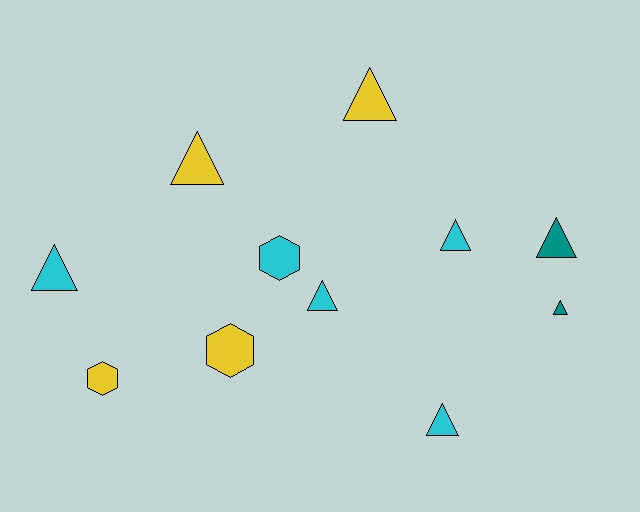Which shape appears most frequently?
Triangle, with 8 objects.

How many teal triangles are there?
There are 2 teal triangles.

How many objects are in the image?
There are 11 objects.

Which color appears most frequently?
Cyan, with 5 objects.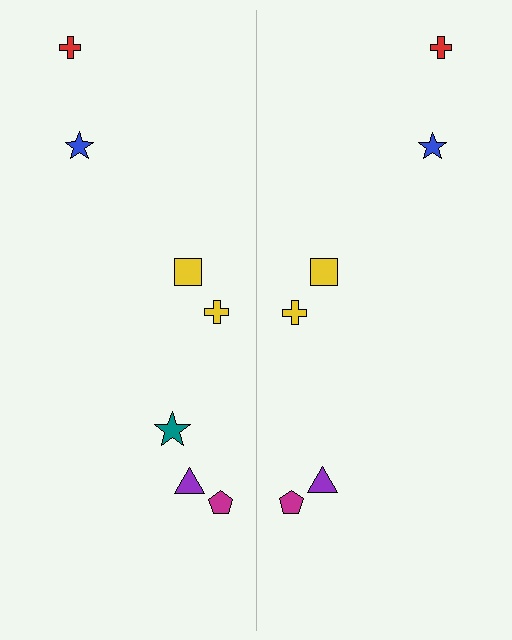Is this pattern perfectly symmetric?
No, the pattern is not perfectly symmetric. A teal star is missing from the right side.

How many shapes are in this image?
There are 13 shapes in this image.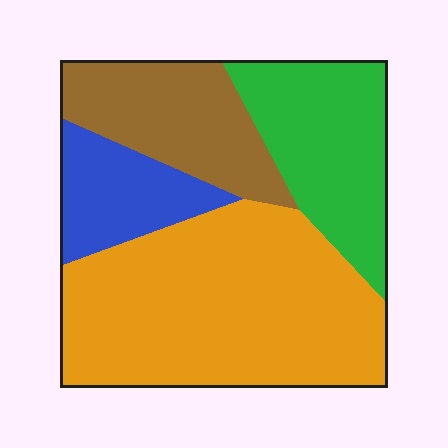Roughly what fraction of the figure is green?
Green covers about 20% of the figure.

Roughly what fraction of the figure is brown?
Brown covers around 20% of the figure.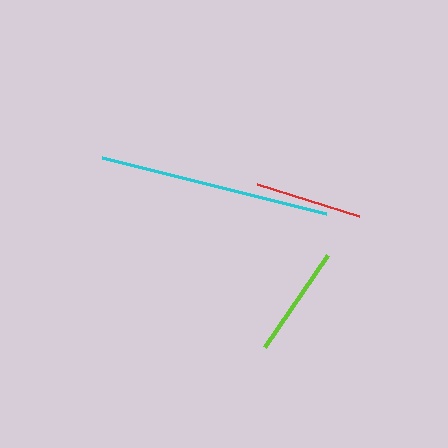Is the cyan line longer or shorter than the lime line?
The cyan line is longer than the lime line.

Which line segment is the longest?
The cyan line is the longest at approximately 230 pixels.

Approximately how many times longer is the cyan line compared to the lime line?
The cyan line is approximately 2.1 times the length of the lime line.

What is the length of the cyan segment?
The cyan segment is approximately 230 pixels long.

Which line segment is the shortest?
The red line is the shortest at approximately 107 pixels.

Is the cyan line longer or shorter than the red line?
The cyan line is longer than the red line.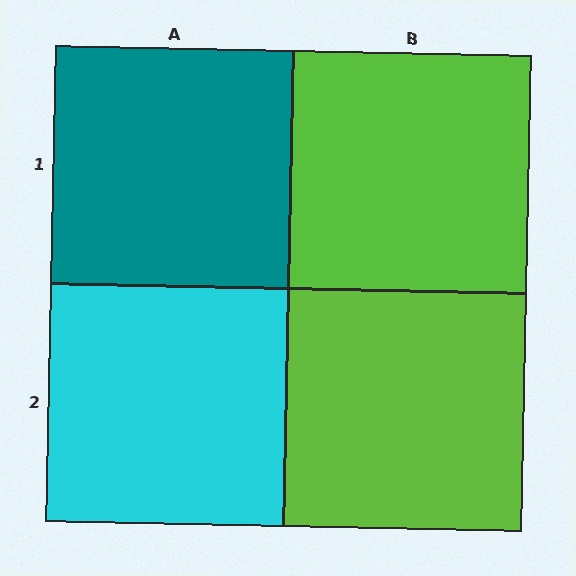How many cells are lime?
2 cells are lime.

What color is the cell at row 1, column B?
Lime.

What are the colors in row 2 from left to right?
Cyan, lime.